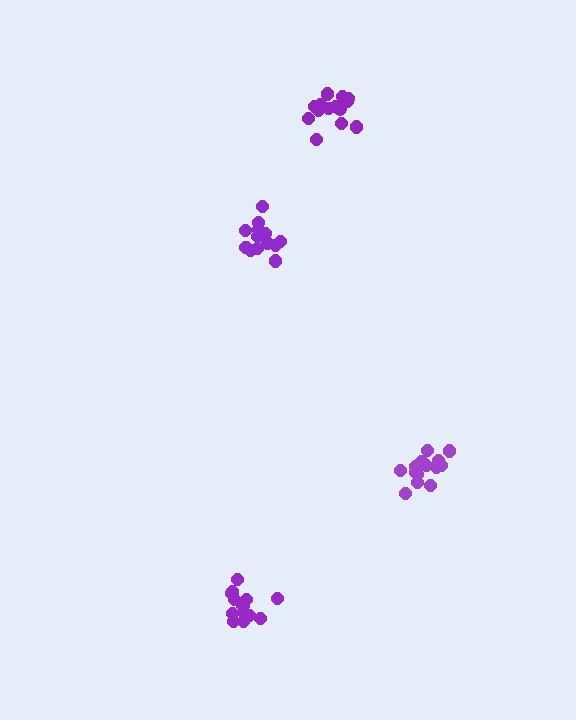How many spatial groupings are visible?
There are 4 spatial groupings.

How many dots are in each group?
Group 1: 14 dots, Group 2: 13 dots, Group 3: 14 dots, Group 4: 14 dots (55 total).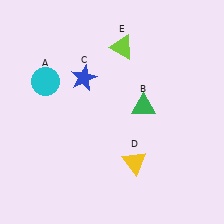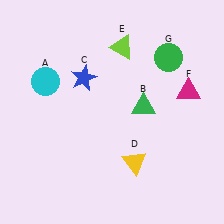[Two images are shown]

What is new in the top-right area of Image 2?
A magenta triangle (F) was added in the top-right area of Image 2.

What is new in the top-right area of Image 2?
A green circle (G) was added in the top-right area of Image 2.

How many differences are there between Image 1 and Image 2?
There are 2 differences between the two images.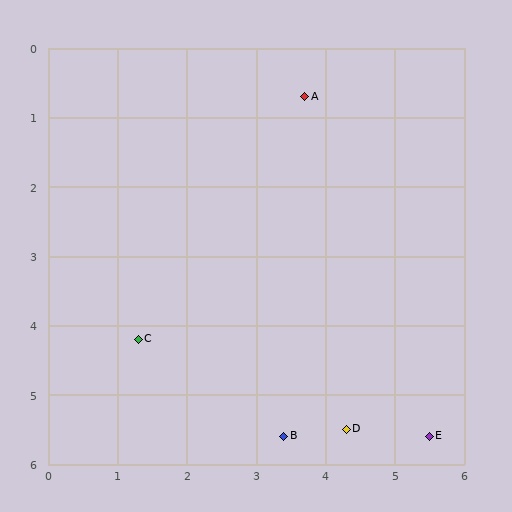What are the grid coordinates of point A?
Point A is at approximately (3.7, 0.7).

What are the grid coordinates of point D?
Point D is at approximately (4.3, 5.5).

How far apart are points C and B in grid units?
Points C and B are about 2.5 grid units apart.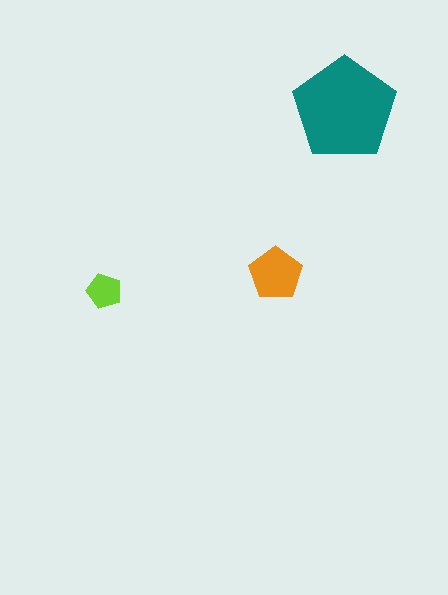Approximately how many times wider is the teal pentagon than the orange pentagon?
About 2 times wider.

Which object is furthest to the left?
The lime pentagon is leftmost.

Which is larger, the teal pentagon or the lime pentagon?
The teal one.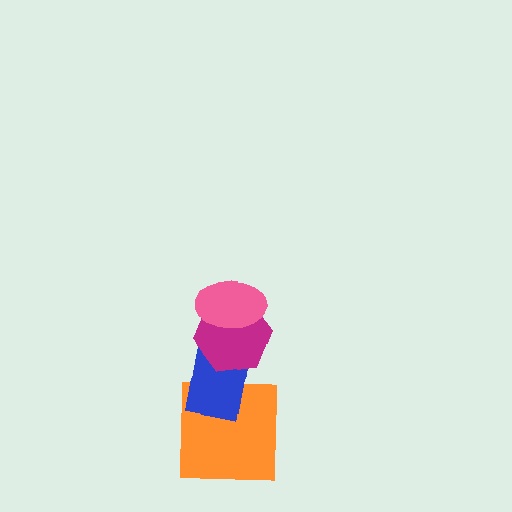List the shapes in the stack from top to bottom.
From top to bottom: the pink ellipse, the magenta hexagon, the blue rectangle, the orange square.